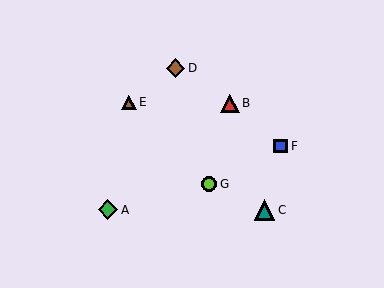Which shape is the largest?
The teal triangle (labeled C) is the largest.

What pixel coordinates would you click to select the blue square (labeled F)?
Click at (281, 146) to select the blue square F.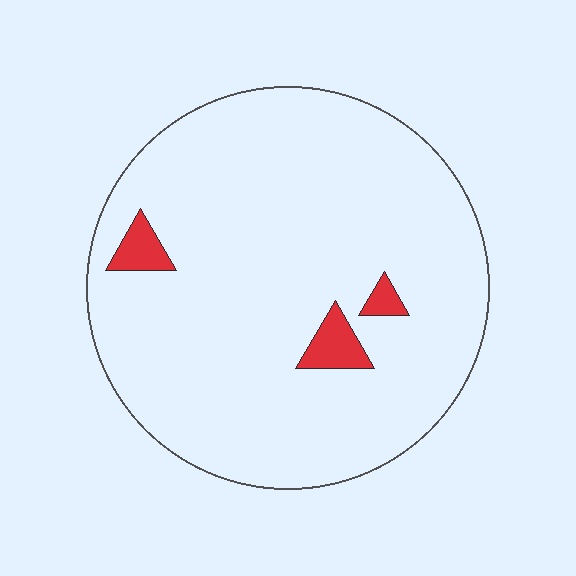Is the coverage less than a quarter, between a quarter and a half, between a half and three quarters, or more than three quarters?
Less than a quarter.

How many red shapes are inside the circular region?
3.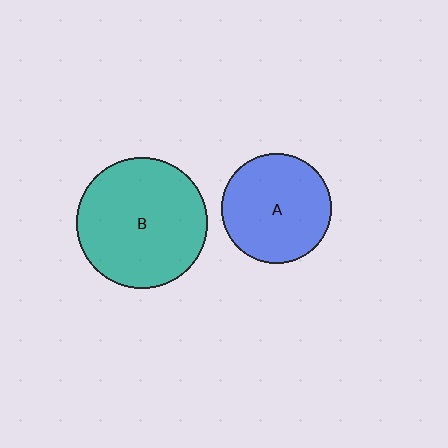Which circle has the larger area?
Circle B (teal).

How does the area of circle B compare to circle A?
Approximately 1.4 times.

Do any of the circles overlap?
No, none of the circles overlap.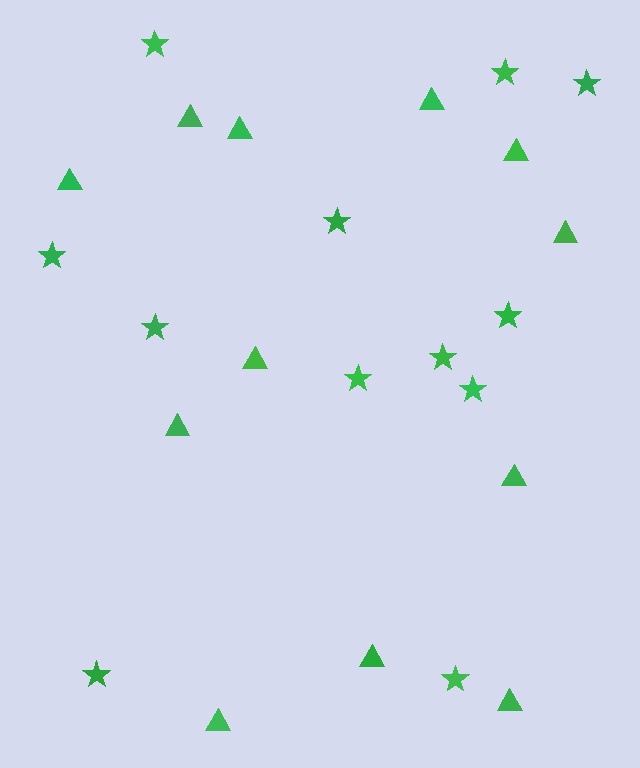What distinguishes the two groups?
There are 2 groups: one group of triangles (12) and one group of stars (12).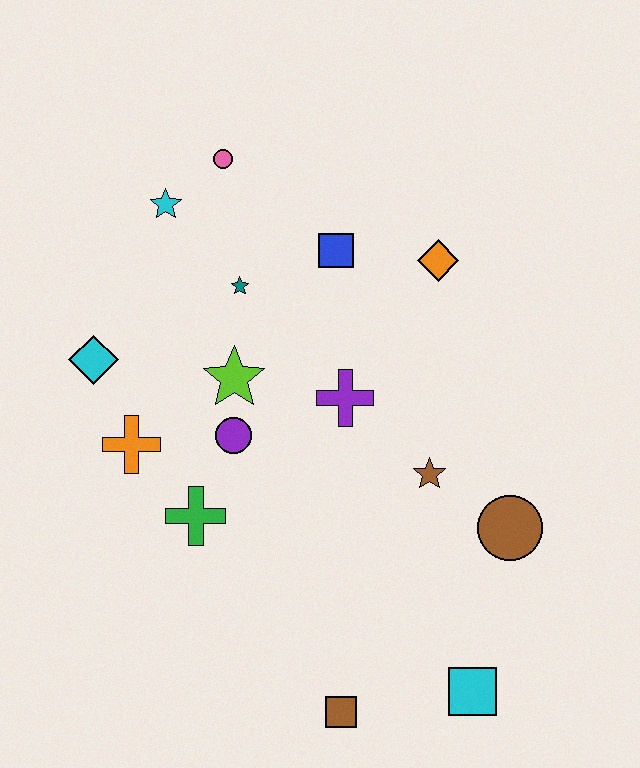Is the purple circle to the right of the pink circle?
Yes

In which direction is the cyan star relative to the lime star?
The cyan star is above the lime star.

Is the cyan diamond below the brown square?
No